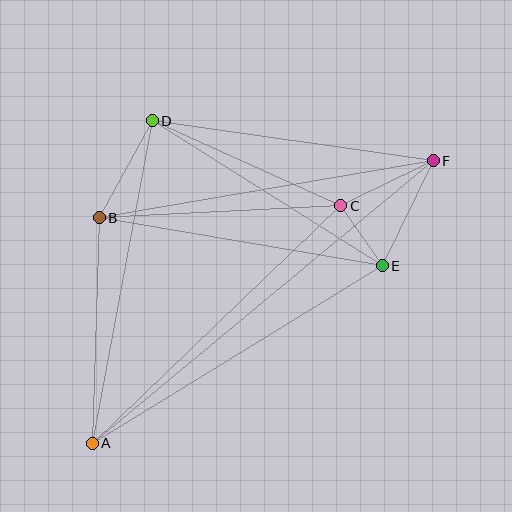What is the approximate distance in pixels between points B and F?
The distance between B and F is approximately 339 pixels.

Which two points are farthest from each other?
Points A and F are farthest from each other.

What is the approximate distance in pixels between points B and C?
The distance between B and C is approximately 242 pixels.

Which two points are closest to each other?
Points C and E are closest to each other.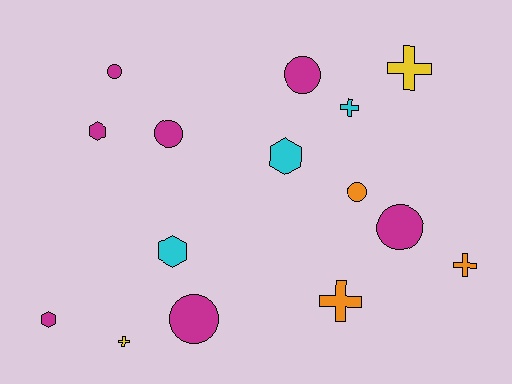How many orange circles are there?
There is 1 orange circle.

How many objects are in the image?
There are 15 objects.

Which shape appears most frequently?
Circle, with 6 objects.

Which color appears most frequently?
Magenta, with 7 objects.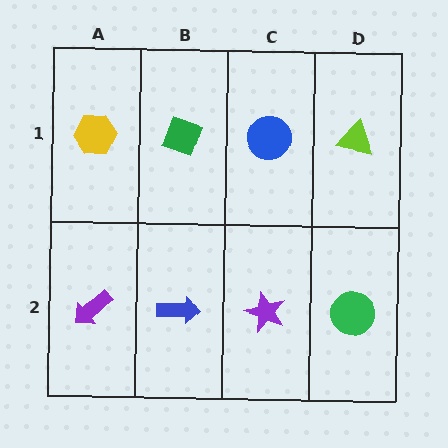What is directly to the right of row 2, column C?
A green circle.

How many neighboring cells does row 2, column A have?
2.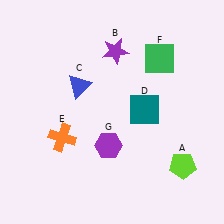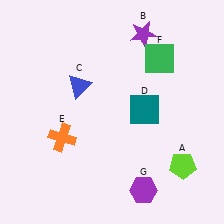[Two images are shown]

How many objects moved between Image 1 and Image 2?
2 objects moved between the two images.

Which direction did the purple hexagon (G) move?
The purple hexagon (G) moved down.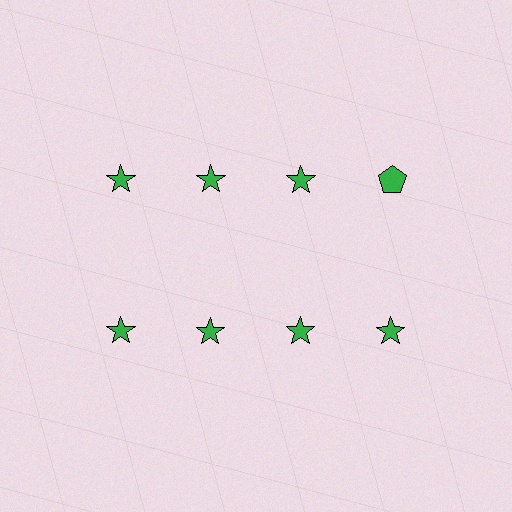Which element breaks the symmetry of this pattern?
The green pentagon in the top row, second from right column breaks the symmetry. All other shapes are green stars.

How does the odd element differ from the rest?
It has a different shape: pentagon instead of star.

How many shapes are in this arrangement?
There are 8 shapes arranged in a grid pattern.